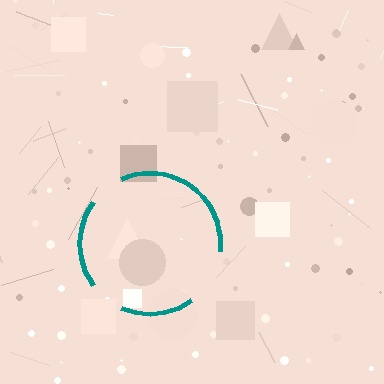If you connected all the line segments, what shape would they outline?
They would outline a circle.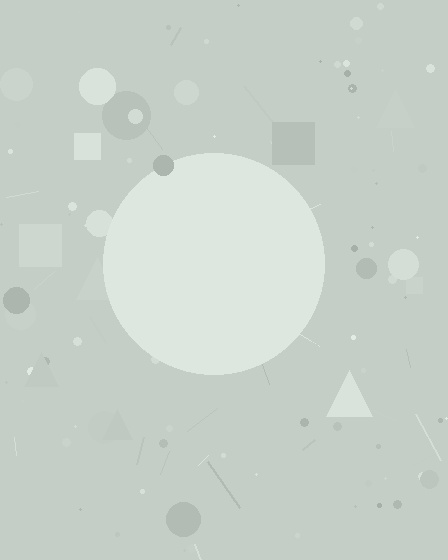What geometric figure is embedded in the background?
A circle is embedded in the background.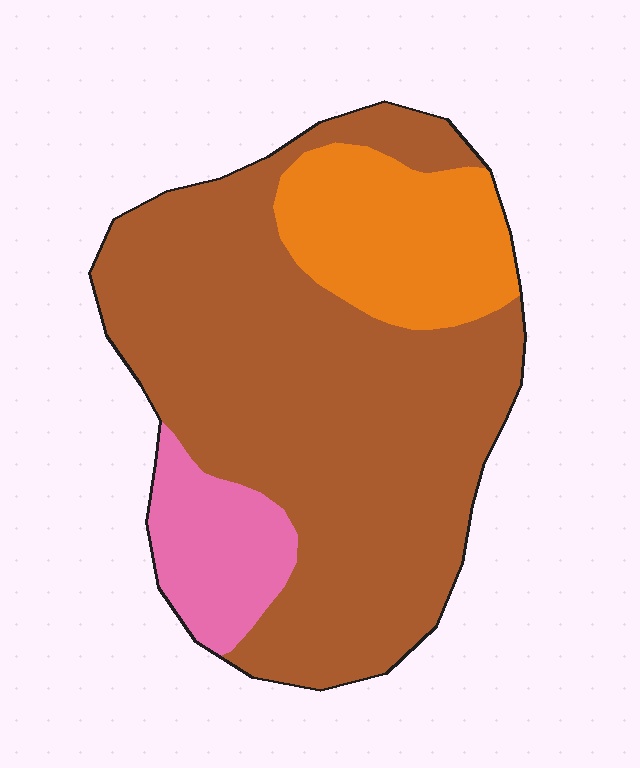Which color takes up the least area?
Pink, at roughly 10%.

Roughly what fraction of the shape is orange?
Orange takes up less than a quarter of the shape.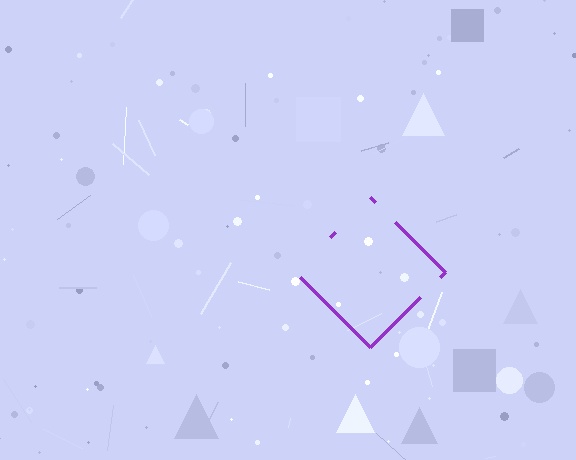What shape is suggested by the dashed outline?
The dashed outline suggests a diamond.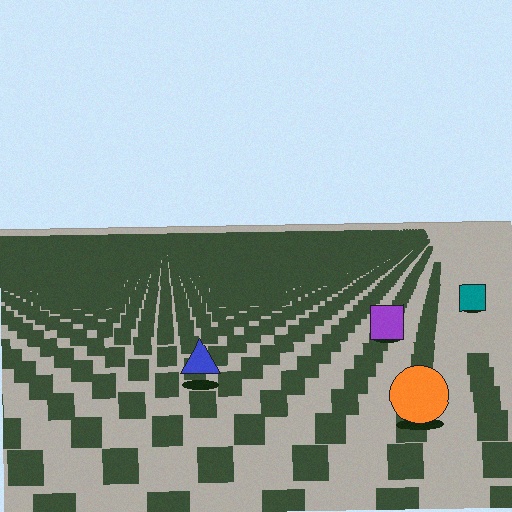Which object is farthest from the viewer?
The teal square is farthest from the viewer. It appears smaller and the ground texture around it is denser.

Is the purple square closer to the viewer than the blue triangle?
No. The blue triangle is closer — you can tell from the texture gradient: the ground texture is coarser near it.